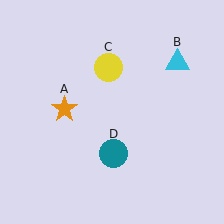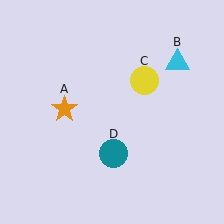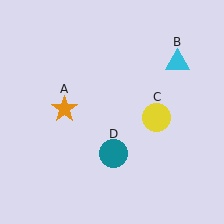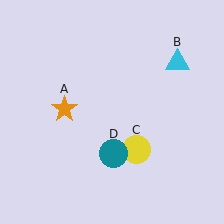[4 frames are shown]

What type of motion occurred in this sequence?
The yellow circle (object C) rotated clockwise around the center of the scene.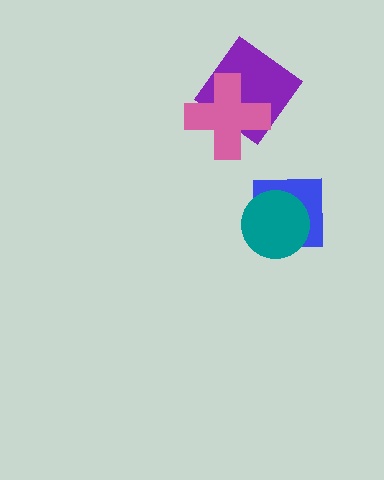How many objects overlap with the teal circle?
1 object overlaps with the teal circle.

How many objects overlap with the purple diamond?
1 object overlaps with the purple diamond.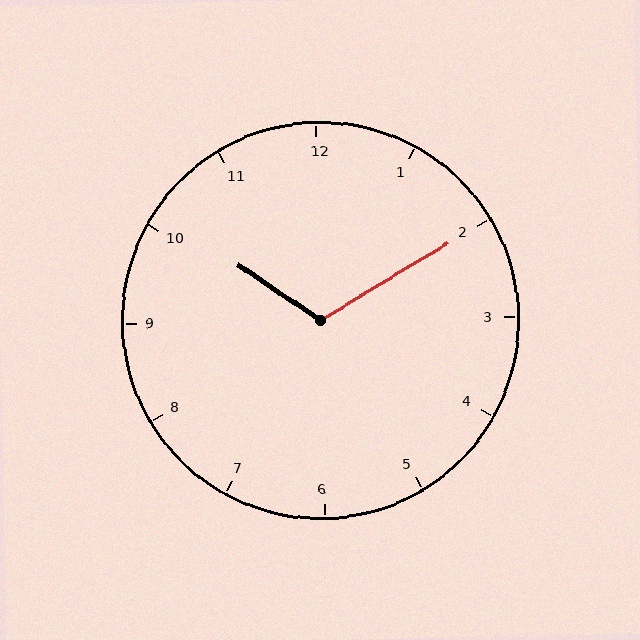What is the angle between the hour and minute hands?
Approximately 115 degrees.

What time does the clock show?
10:10.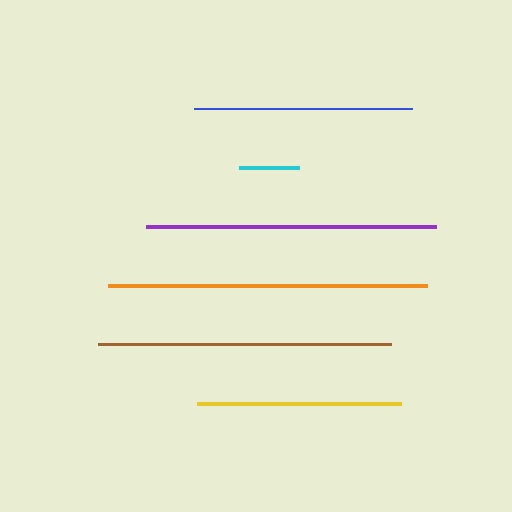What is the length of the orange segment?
The orange segment is approximately 319 pixels long.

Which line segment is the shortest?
The cyan line is the shortest at approximately 61 pixels.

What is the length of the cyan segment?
The cyan segment is approximately 61 pixels long.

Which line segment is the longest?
The orange line is the longest at approximately 319 pixels.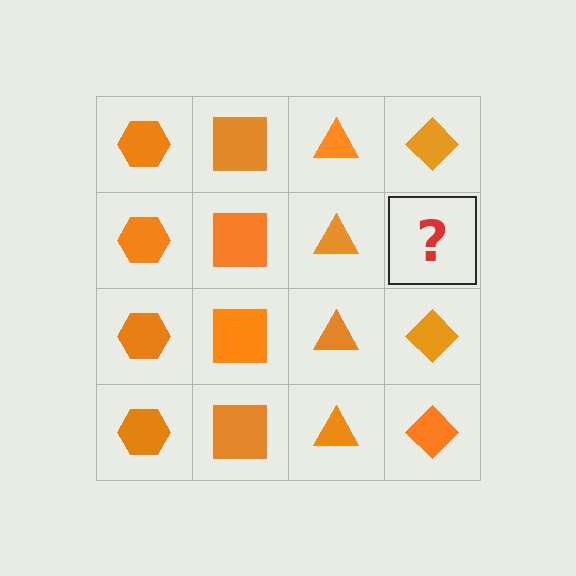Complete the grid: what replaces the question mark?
The question mark should be replaced with an orange diamond.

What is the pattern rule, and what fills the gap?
The rule is that each column has a consistent shape. The gap should be filled with an orange diamond.